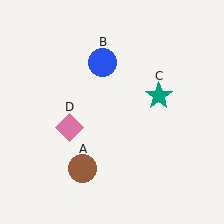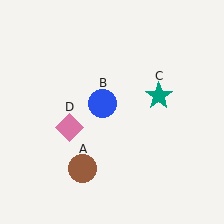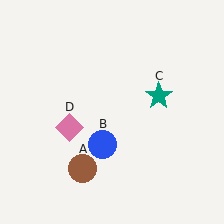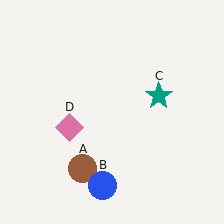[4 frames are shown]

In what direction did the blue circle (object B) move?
The blue circle (object B) moved down.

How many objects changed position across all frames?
1 object changed position: blue circle (object B).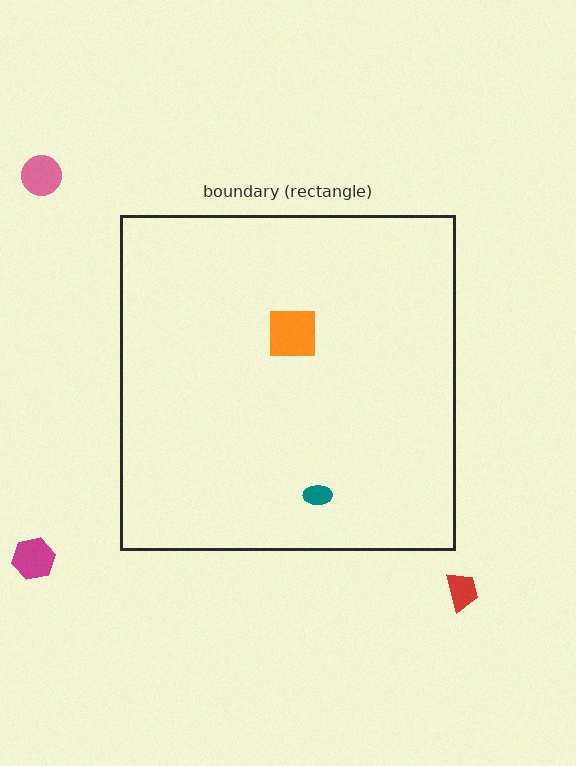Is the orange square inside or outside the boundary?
Inside.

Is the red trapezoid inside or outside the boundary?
Outside.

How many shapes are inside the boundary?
2 inside, 3 outside.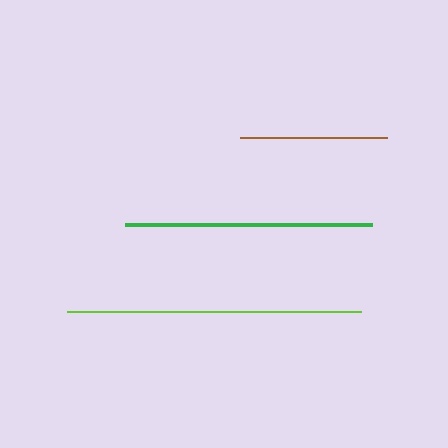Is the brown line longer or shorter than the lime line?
The lime line is longer than the brown line.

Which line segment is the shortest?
The brown line is the shortest at approximately 147 pixels.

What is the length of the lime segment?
The lime segment is approximately 294 pixels long.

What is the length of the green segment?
The green segment is approximately 248 pixels long.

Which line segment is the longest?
The lime line is the longest at approximately 294 pixels.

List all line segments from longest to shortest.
From longest to shortest: lime, green, brown.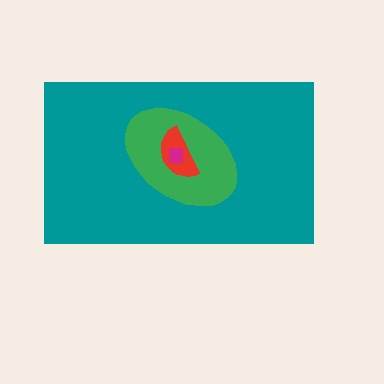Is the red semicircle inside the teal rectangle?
Yes.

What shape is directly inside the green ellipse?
The red semicircle.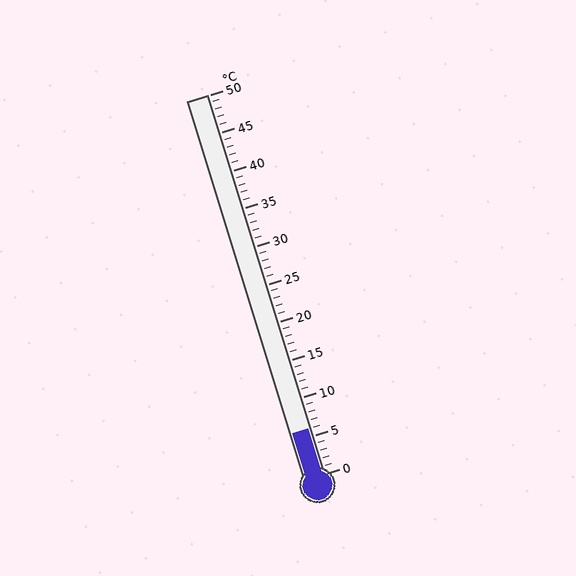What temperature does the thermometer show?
The thermometer shows approximately 6°C.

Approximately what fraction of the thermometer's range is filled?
The thermometer is filled to approximately 10% of its range.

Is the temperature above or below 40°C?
The temperature is below 40°C.